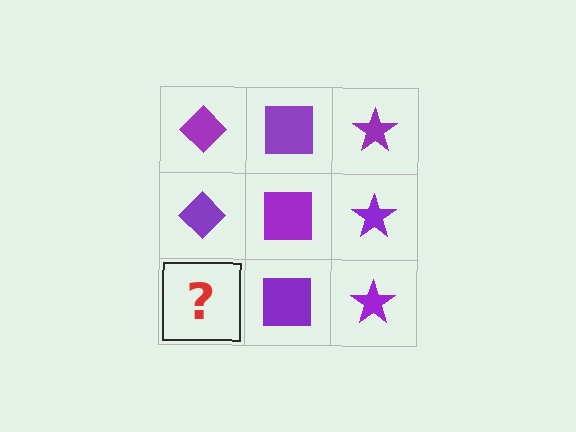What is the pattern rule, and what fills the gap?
The rule is that each column has a consistent shape. The gap should be filled with a purple diamond.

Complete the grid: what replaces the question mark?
The question mark should be replaced with a purple diamond.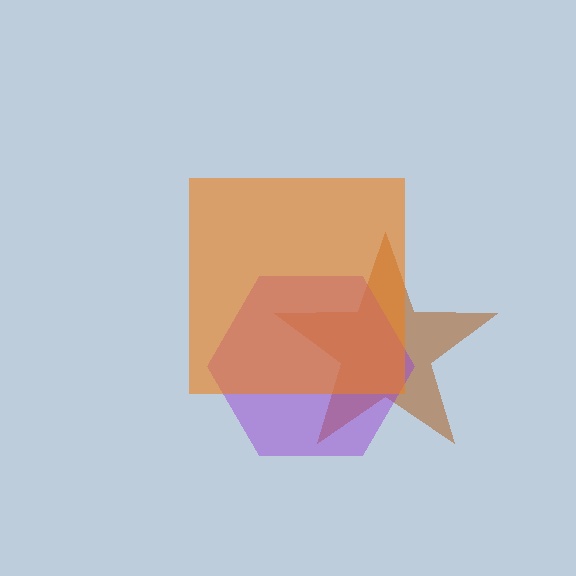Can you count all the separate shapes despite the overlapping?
Yes, there are 3 separate shapes.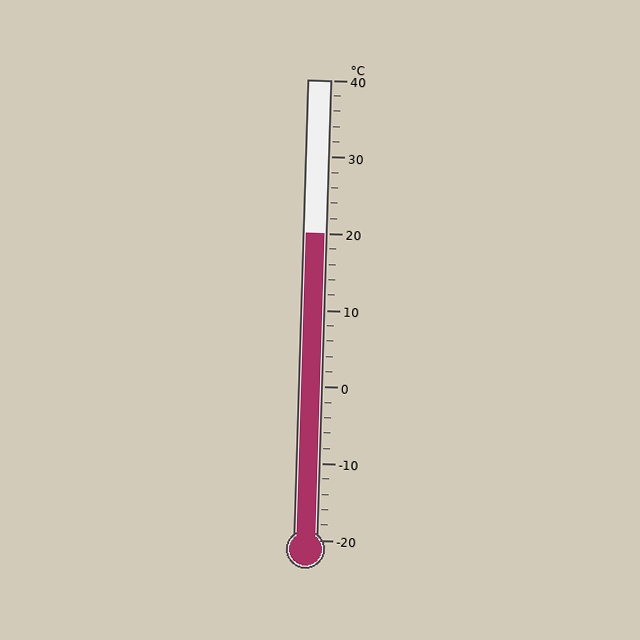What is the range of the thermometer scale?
The thermometer scale ranges from -20°C to 40°C.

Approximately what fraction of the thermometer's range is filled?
The thermometer is filled to approximately 65% of its range.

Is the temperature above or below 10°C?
The temperature is above 10°C.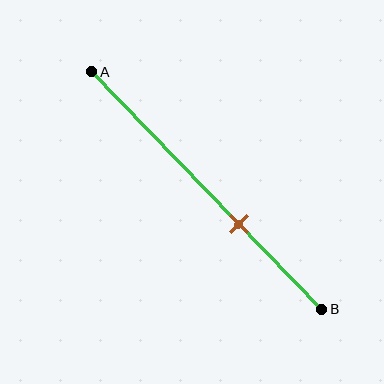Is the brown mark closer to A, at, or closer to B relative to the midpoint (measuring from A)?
The brown mark is closer to point B than the midpoint of segment AB.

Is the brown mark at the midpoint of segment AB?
No, the mark is at about 65% from A, not at the 50% midpoint.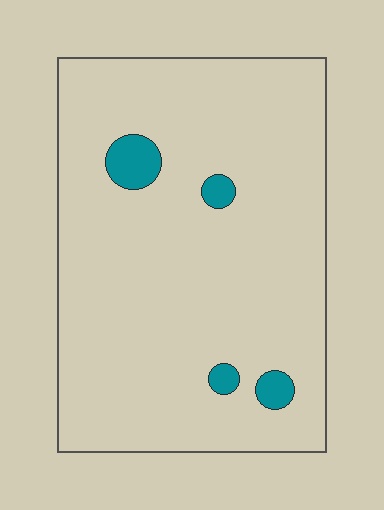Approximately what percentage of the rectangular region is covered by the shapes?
Approximately 5%.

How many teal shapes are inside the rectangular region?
4.